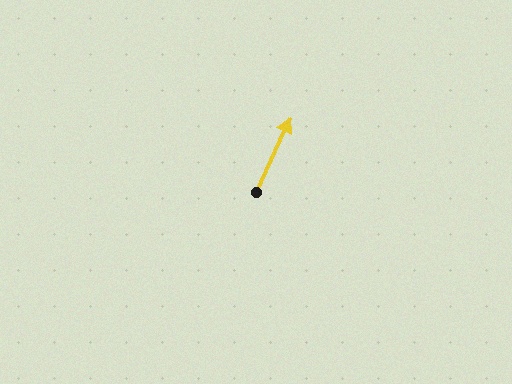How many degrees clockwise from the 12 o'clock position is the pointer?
Approximately 25 degrees.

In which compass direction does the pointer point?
Northeast.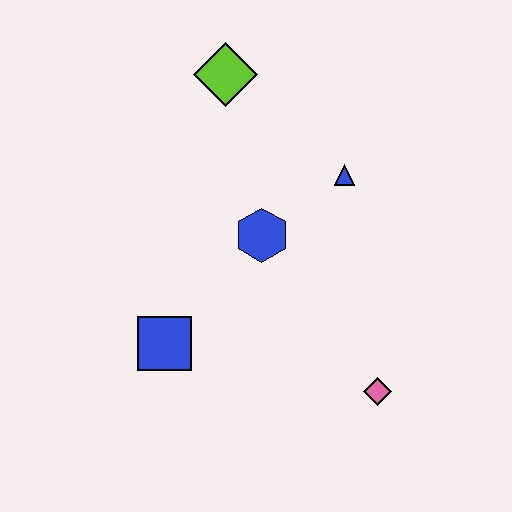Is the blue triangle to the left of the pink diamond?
Yes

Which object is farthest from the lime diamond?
The pink diamond is farthest from the lime diamond.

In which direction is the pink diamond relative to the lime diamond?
The pink diamond is below the lime diamond.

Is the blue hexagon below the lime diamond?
Yes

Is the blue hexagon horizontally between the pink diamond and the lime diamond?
Yes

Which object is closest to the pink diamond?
The blue hexagon is closest to the pink diamond.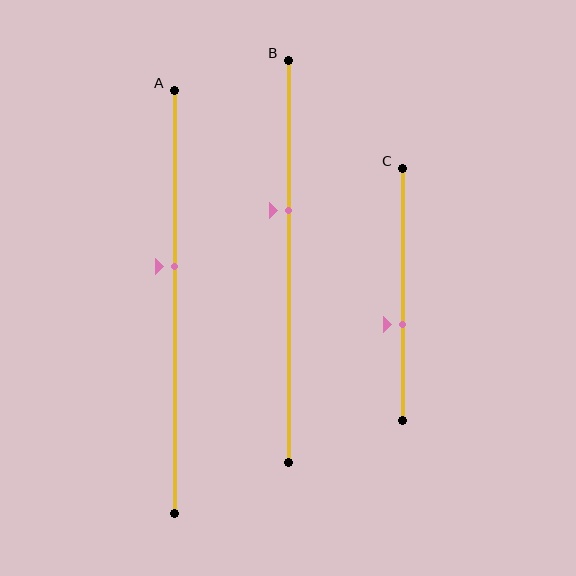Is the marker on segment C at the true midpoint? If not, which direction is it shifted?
No, the marker on segment C is shifted downward by about 12% of the segment length.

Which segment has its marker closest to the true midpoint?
Segment A has its marker closest to the true midpoint.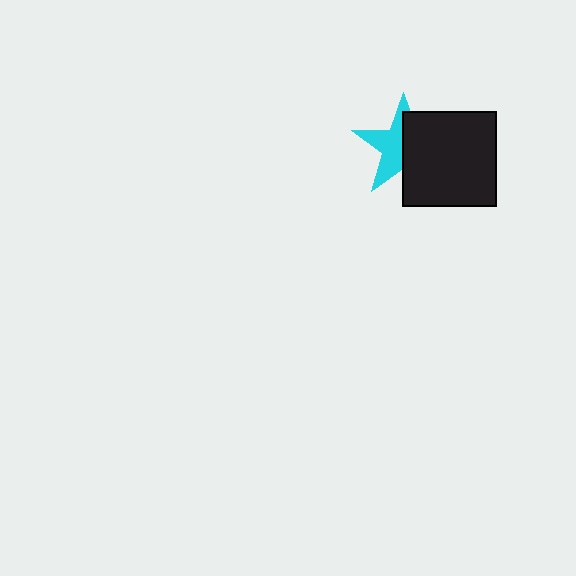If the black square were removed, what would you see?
You would see the complete cyan star.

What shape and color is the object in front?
The object in front is a black square.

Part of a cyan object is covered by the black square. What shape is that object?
It is a star.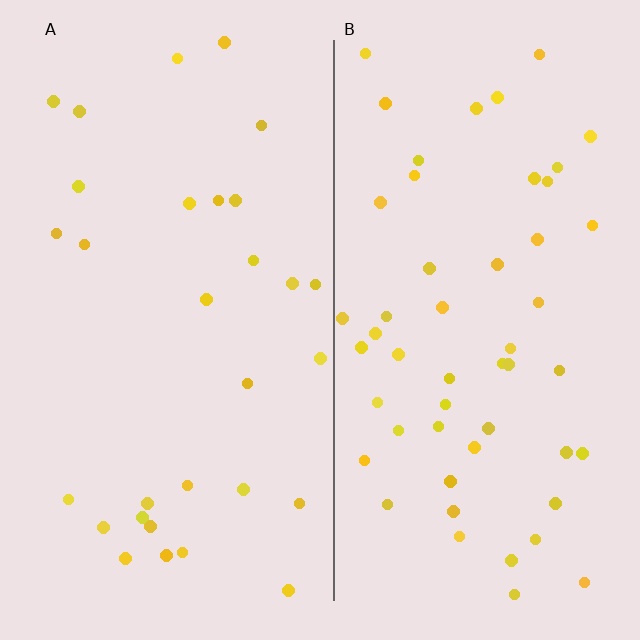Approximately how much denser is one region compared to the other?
Approximately 1.8× — region B over region A.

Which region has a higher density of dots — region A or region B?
B (the right).